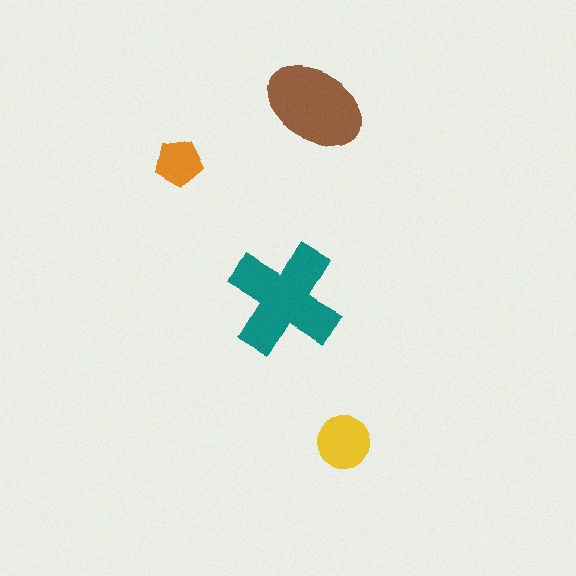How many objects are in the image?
There are 4 objects in the image.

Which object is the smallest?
The orange pentagon.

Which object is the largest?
The teal cross.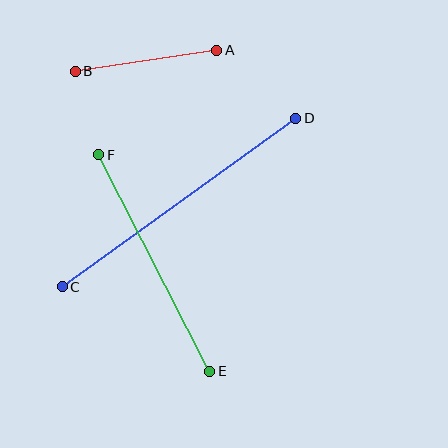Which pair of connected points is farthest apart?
Points C and D are farthest apart.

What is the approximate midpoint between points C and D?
The midpoint is at approximately (179, 203) pixels.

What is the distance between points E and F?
The distance is approximately 243 pixels.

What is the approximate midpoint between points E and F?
The midpoint is at approximately (154, 263) pixels.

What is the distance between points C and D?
The distance is approximately 288 pixels.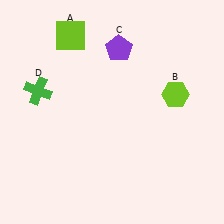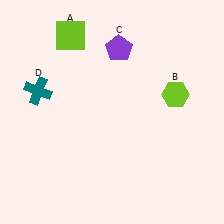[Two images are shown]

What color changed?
The cross (D) changed from green in Image 1 to teal in Image 2.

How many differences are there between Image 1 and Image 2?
There is 1 difference between the two images.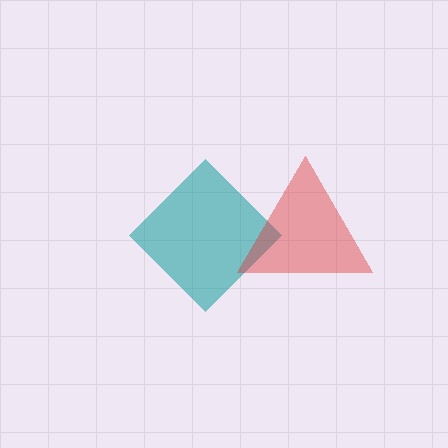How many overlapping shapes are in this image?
There are 2 overlapping shapes in the image.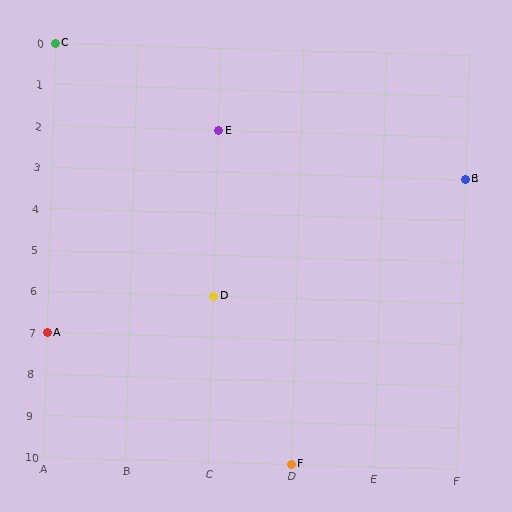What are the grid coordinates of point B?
Point B is at grid coordinates (F, 3).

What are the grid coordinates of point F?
Point F is at grid coordinates (D, 10).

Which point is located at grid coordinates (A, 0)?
Point C is at (A, 0).